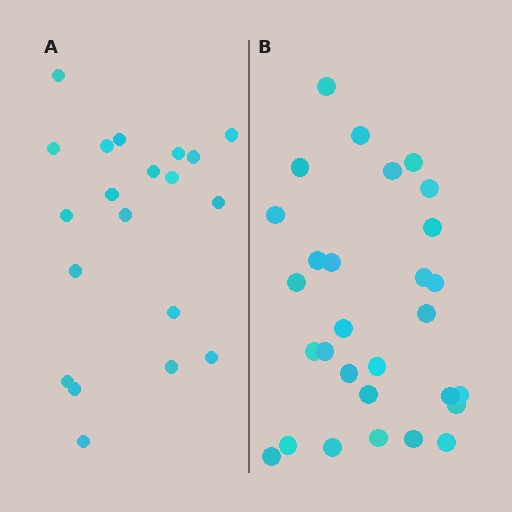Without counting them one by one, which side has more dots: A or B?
Region B (the right region) has more dots.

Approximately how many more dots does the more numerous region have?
Region B has roughly 8 or so more dots than region A.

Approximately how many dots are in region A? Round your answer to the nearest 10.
About 20 dots.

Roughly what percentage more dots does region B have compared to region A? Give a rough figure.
About 45% more.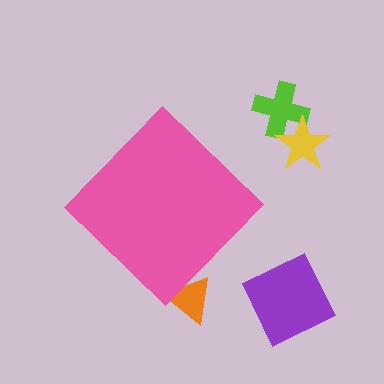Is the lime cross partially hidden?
No, the lime cross is fully visible.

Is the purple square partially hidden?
No, the purple square is fully visible.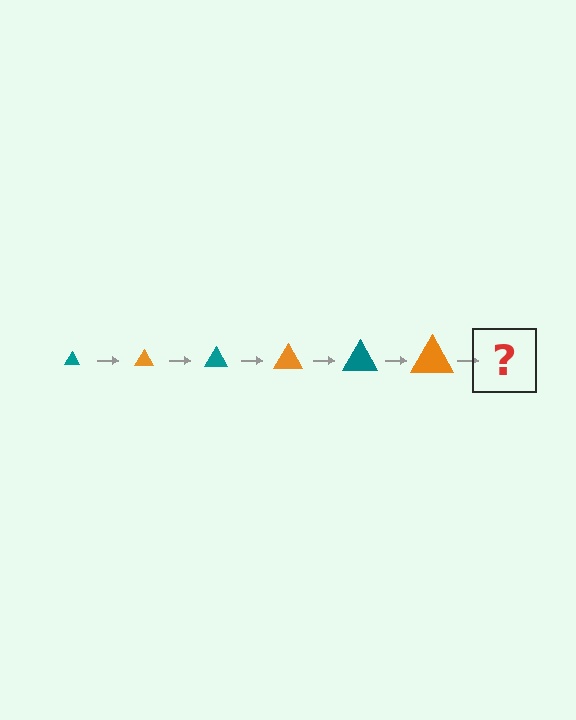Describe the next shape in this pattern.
It should be a teal triangle, larger than the previous one.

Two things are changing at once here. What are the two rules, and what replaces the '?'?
The two rules are that the triangle grows larger each step and the color cycles through teal and orange. The '?' should be a teal triangle, larger than the previous one.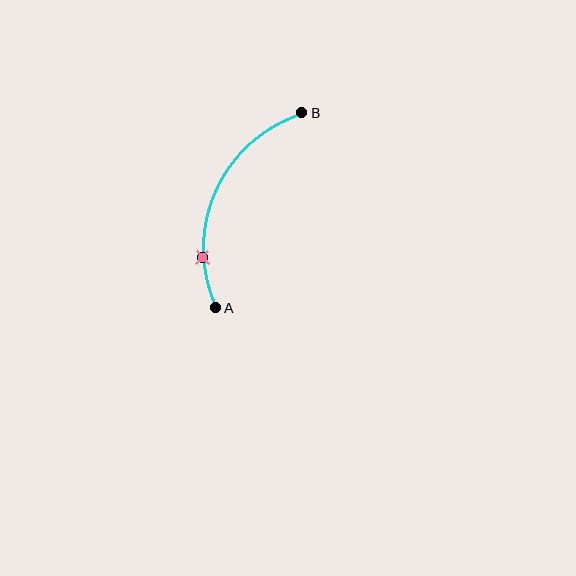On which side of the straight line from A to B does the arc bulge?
The arc bulges to the left of the straight line connecting A and B.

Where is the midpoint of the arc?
The arc midpoint is the point on the curve farthest from the straight line joining A and B. It sits to the left of that line.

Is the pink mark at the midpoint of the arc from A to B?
No. The pink mark lies on the arc but is closer to endpoint A. The arc midpoint would be at the point on the curve equidistant along the arc from both A and B.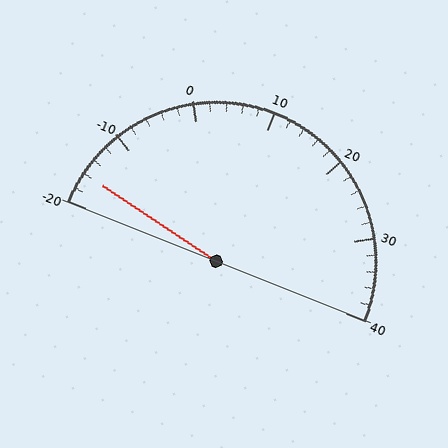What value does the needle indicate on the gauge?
The needle indicates approximately -16.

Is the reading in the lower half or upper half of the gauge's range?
The reading is in the lower half of the range (-20 to 40).